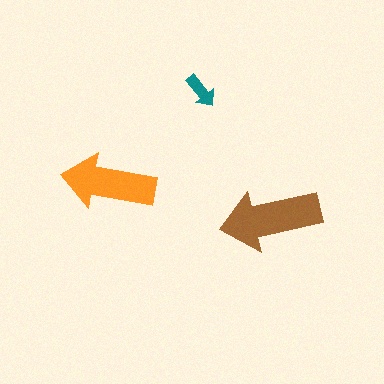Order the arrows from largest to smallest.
the brown one, the orange one, the teal one.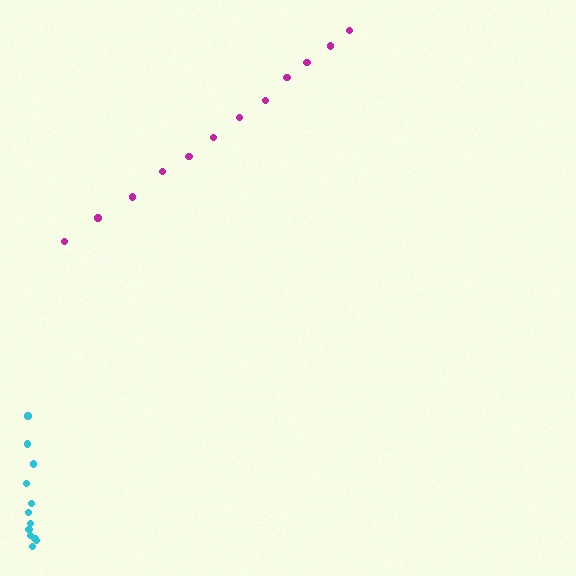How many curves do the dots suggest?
There are 2 distinct paths.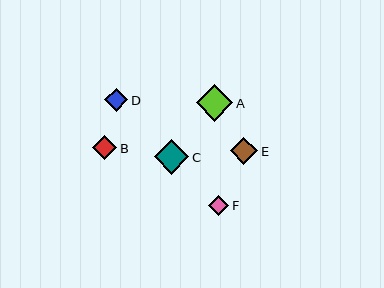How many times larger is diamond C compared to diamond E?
Diamond C is approximately 1.3 times the size of diamond E.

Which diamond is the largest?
Diamond A is the largest with a size of approximately 36 pixels.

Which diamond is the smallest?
Diamond F is the smallest with a size of approximately 20 pixels.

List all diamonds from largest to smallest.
From largest to smallest: A, C, E, B, D, F.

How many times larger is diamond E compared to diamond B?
Diamond E is approximately 1.1 times the size of diamond B.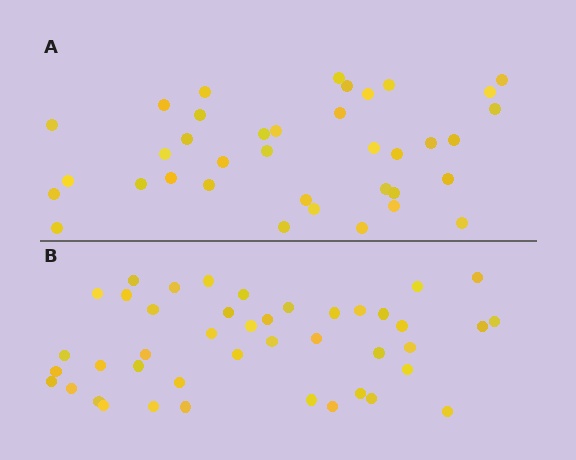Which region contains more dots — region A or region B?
Region B (the bottom region) has more dots.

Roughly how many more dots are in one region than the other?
Region B has about 6 more dots than region A.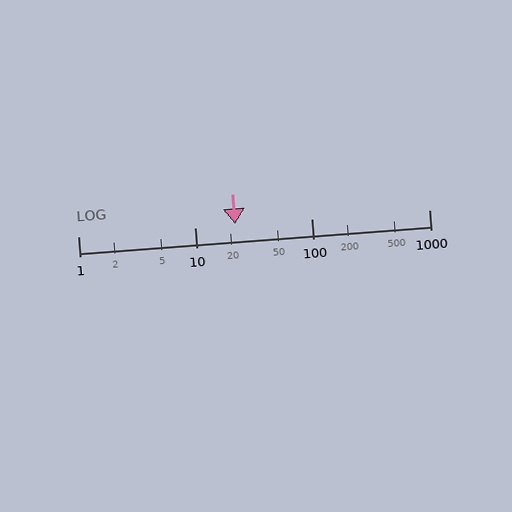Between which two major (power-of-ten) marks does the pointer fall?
The pointer is between 10 and 100.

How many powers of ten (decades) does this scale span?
The scale spans 3 decades, from 1 to 1000.